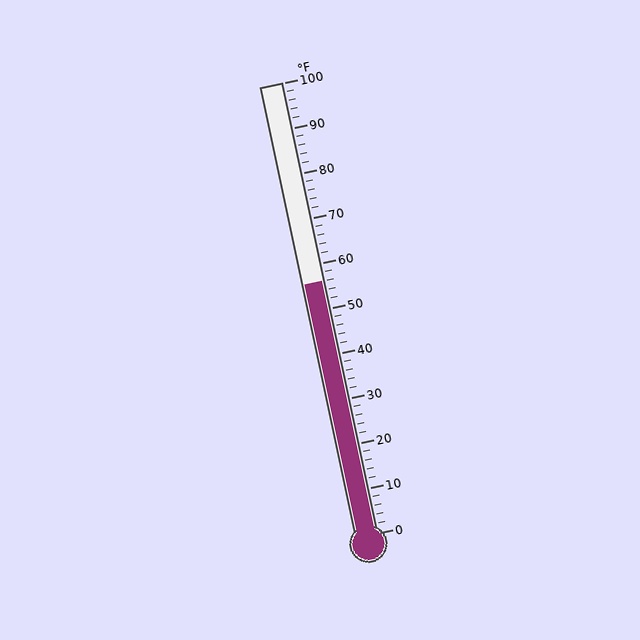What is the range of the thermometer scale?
The thermometer scale ranges from 0°F to 100°F.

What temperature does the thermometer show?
The thermometer shows approximately 56°F.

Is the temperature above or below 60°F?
The temperature is below 60°F.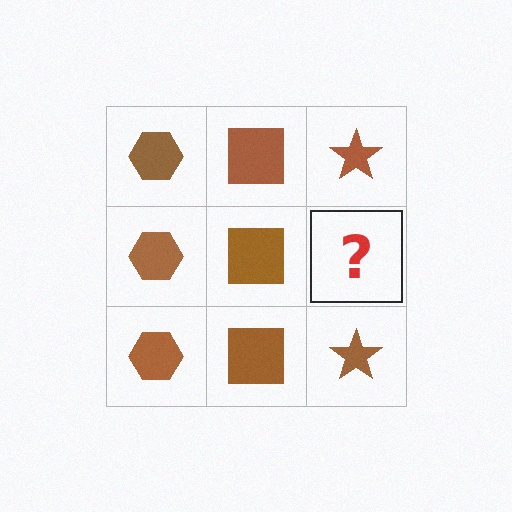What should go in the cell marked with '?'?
The missing cell should contain a brown star.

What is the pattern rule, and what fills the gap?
The rule is that each column has a consistent shape. The gap should be filled with a brown star.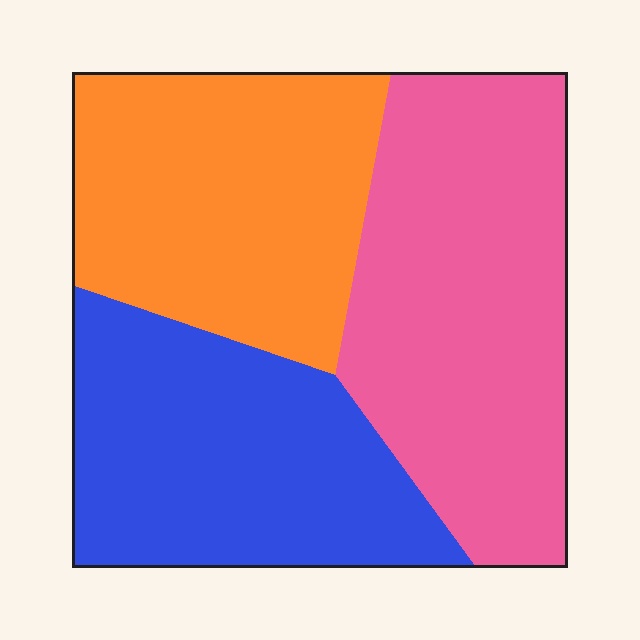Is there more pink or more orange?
Pink.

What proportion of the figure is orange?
Orange takes up between a sixth and a third of the figure.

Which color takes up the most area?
Pink, at roughly 40%.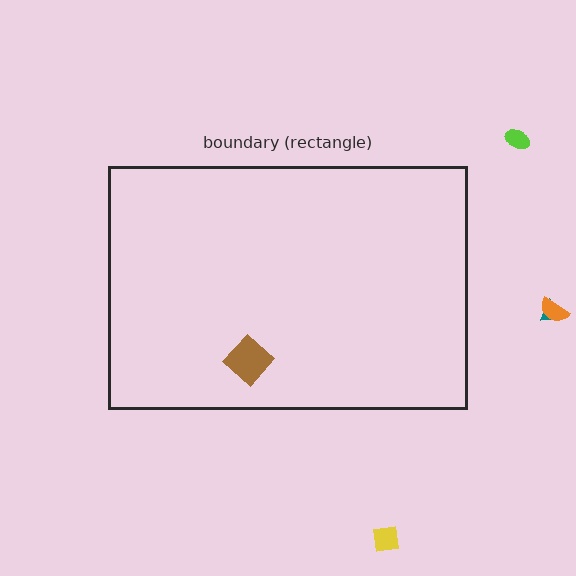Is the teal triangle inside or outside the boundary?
Outside.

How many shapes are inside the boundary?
1 inside, 4 outside.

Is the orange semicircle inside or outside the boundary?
Outside.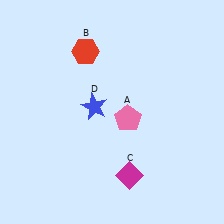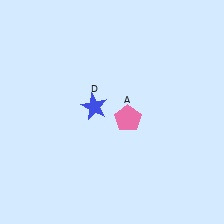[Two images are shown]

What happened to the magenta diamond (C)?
The magenta diamond (C) was removed in Image 2. It was in the bottom-right area of Image 1.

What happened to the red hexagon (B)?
The red hexagon (B) was removed in Image 2. It was in the top-left area of Image 1.